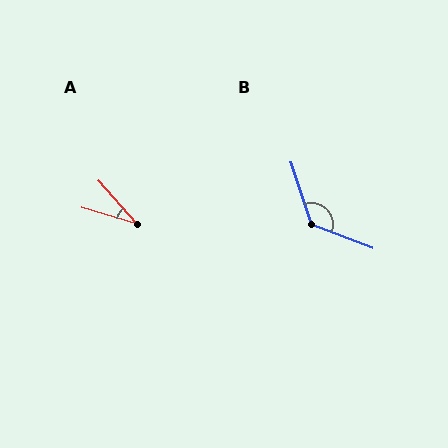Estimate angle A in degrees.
Approximately 32 degrees.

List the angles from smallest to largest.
A (32°), B (129°).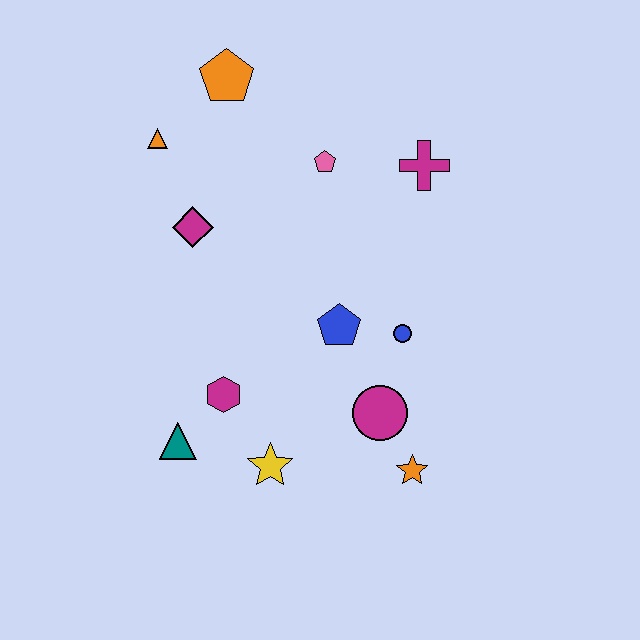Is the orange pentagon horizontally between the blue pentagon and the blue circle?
No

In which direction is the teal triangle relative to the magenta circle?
The teal triangle is to the left of the magenta circle.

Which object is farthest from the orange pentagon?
The orange star is farthest from the orange pentagon.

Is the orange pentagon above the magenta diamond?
Yes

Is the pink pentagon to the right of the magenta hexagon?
Yes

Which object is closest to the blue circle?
The blue pentagon is closest to the blue circle.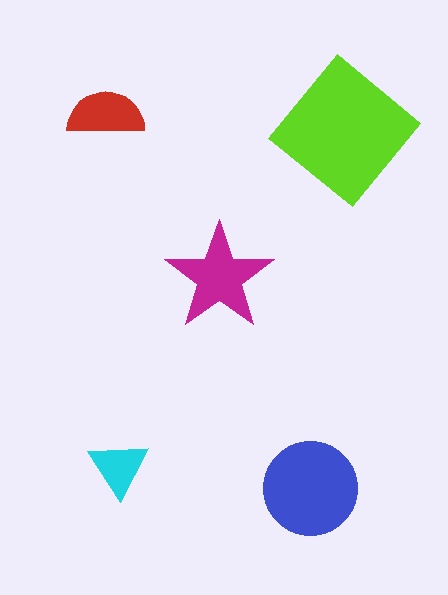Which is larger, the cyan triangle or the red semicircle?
The red semicircle.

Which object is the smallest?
The cyan triangle.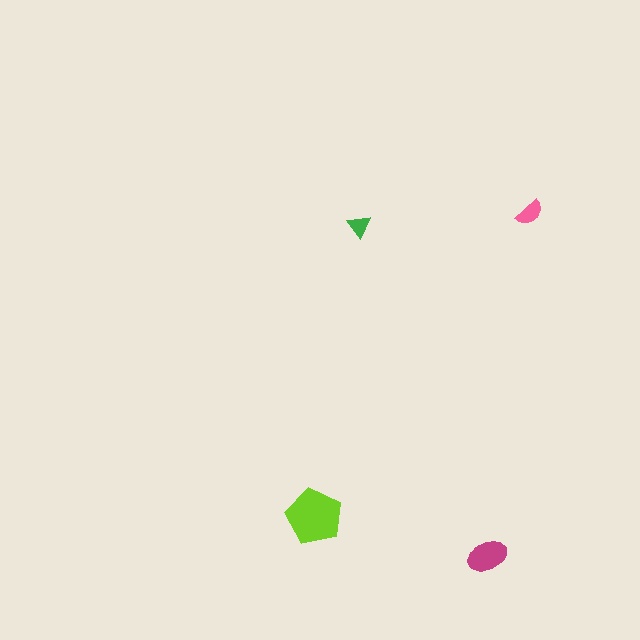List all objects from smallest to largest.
The green triangle, the pink semicircle, the magenta ellipse, the lime pentagon.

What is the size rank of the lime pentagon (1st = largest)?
1st.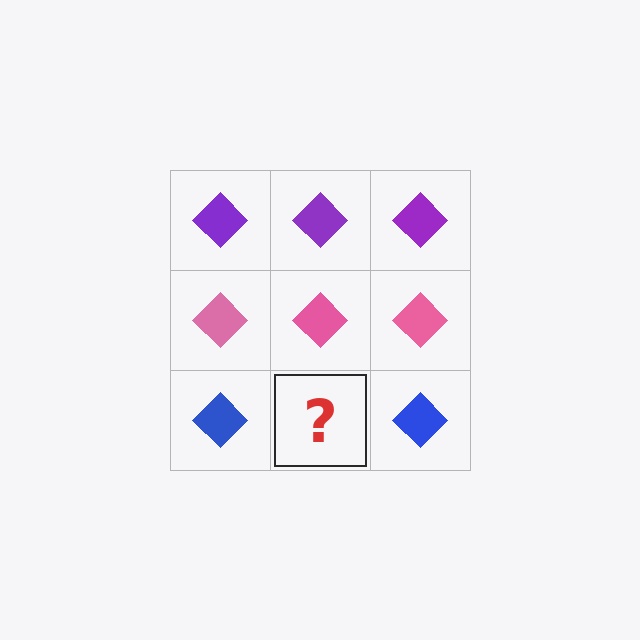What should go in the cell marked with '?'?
The missing cell should contain a blue diamond.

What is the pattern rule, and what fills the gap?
The rule is that each row has a consistent color. The gap should be filled with a blue diamond.